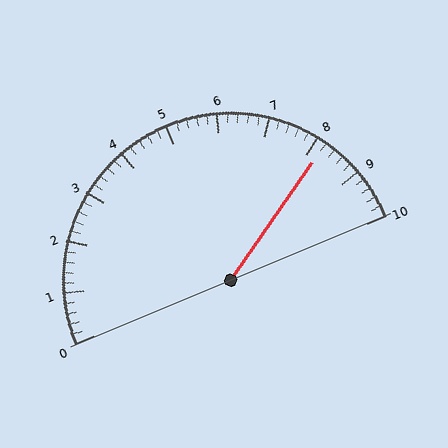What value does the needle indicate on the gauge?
The needle indicates approximately 8.2.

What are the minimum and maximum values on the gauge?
The gauge ranges from 0 to 10.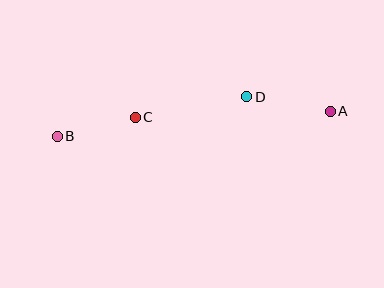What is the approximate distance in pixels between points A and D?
The distance between A and D is approximately 85 pixels.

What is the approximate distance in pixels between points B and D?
The distance between B and D is approximately 194 pixels.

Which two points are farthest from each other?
Points A and B are farthest from each other.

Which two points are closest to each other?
Points B and C are closest to each other.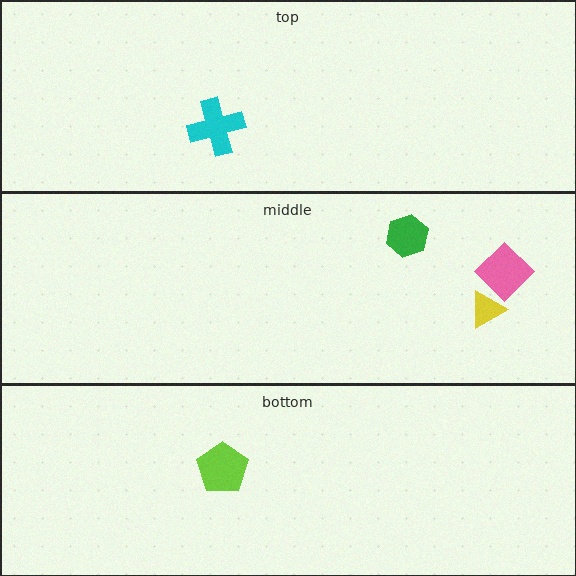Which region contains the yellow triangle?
The middle region.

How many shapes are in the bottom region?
1.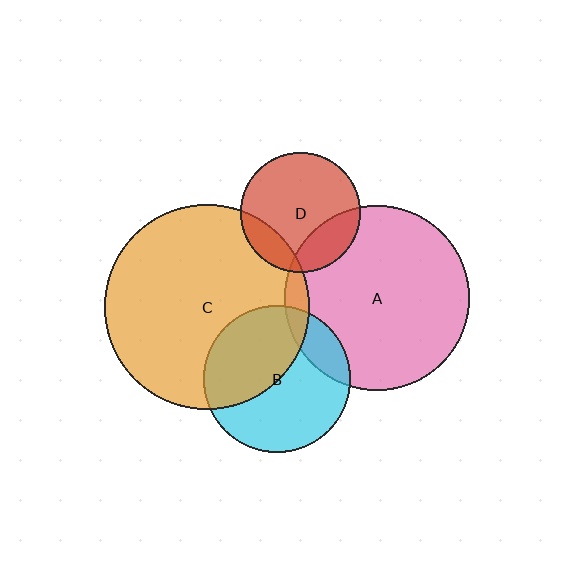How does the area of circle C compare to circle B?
Approximately 1.9 times.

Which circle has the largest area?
Circle C (orange).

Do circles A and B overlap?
Yes.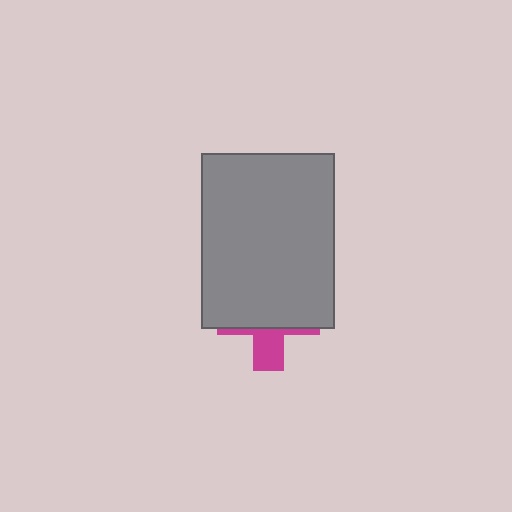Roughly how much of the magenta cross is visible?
A small part of it is visible (roughly 31%).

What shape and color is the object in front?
The object in front is a gray rectangle.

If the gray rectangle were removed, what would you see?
You would see the complete magenta cross.